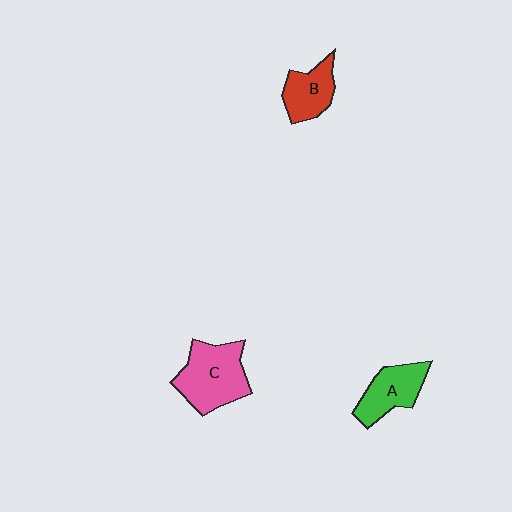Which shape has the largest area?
Shape C (pink).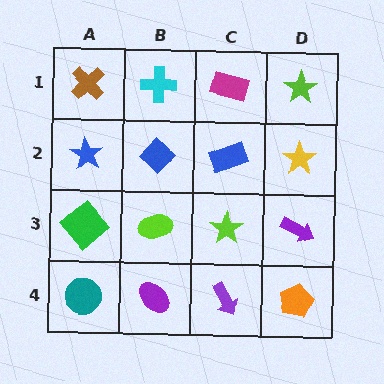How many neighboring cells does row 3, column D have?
3.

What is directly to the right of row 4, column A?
A purple ellipse.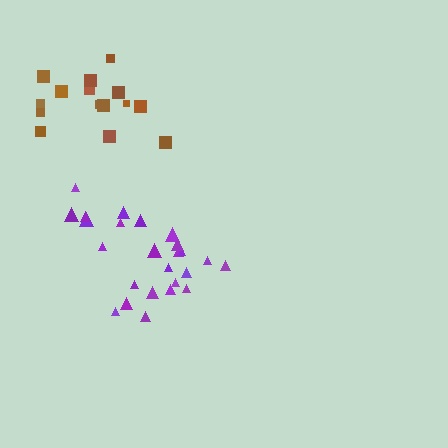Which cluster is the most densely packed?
Purple.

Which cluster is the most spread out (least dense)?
Brown.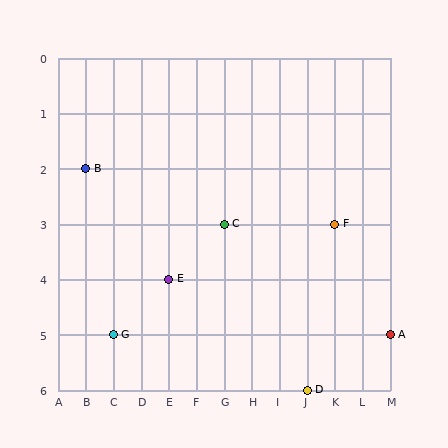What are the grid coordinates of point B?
Point B is at grid coordinates (B, 2).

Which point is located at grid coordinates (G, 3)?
Point C is at (G, 3).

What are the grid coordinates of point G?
Point G is at grid coordinates (C, 5).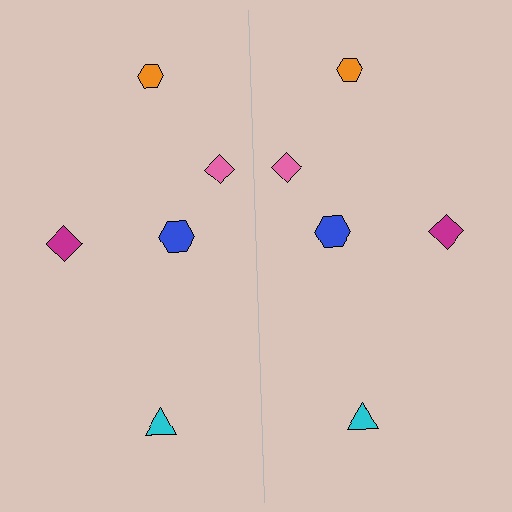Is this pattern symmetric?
Yes, this pattern has bilateral (reflection) symmetry.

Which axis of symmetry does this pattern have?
The pattern has a vertical axis of symmetry running through the center of the image.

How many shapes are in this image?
There are 10 shapes in this image.